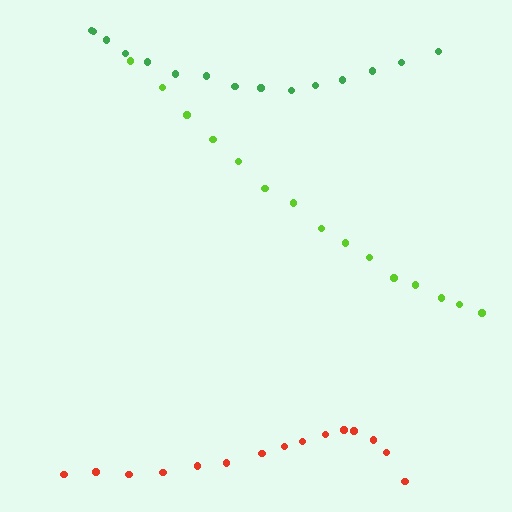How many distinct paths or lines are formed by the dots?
There are 3 distinct paths.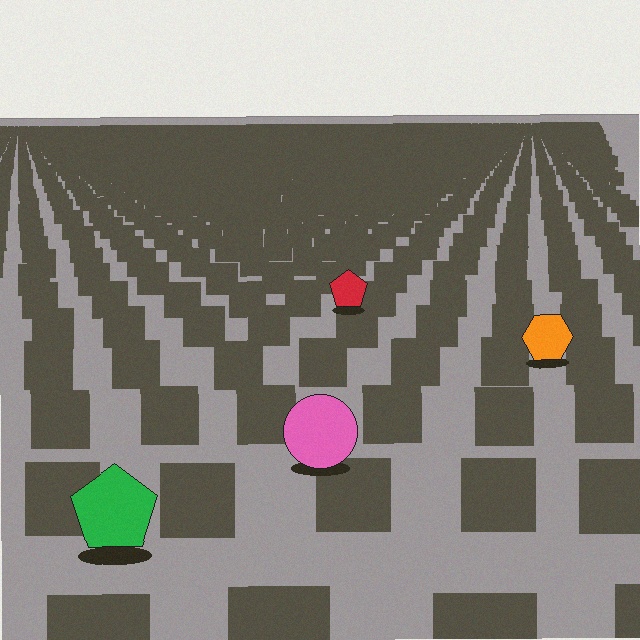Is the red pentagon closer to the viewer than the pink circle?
No. The pink circle is closer — you can tell from the texture gradient: the ground texture is coarser near it.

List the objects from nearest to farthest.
From nearest to farthest: the green pentagon, the pink circle, the orange hexagon, the red pentagon.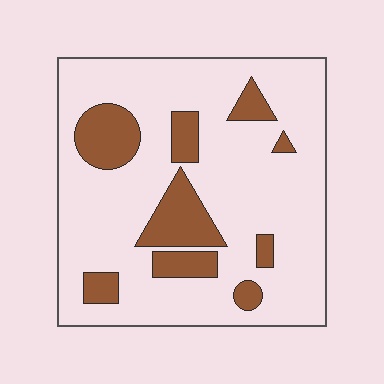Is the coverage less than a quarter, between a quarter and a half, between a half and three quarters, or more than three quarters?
Less than a quarter.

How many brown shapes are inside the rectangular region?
9.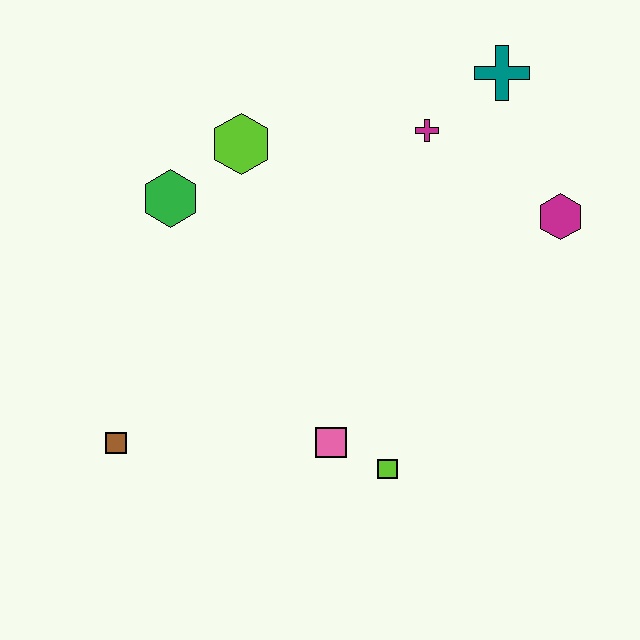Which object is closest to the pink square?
The lime square is closest to the pink square.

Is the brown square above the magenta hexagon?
No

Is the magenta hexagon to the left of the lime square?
No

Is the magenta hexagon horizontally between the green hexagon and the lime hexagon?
No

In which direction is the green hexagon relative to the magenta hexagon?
The green hexagon is to the left of the magenta hexagon.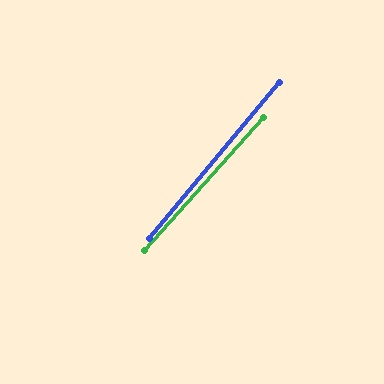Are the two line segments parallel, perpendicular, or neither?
Parallel — their directions differ by only 1.9°.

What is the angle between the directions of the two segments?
Approximately 2 degrees.